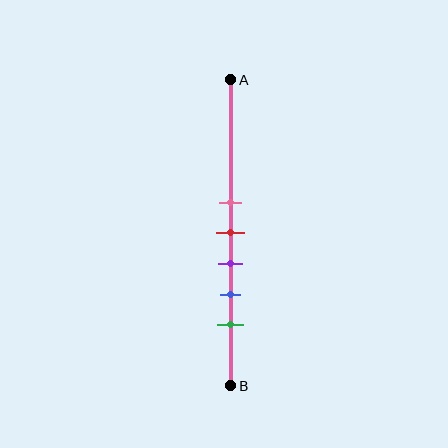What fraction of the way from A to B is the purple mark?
The purple mark is approximately 60% (0.6) of the way from A to B.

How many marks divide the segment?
There are 5 marks dividing the segment.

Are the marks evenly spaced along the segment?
Yes, the marks are approximately evenly spaced.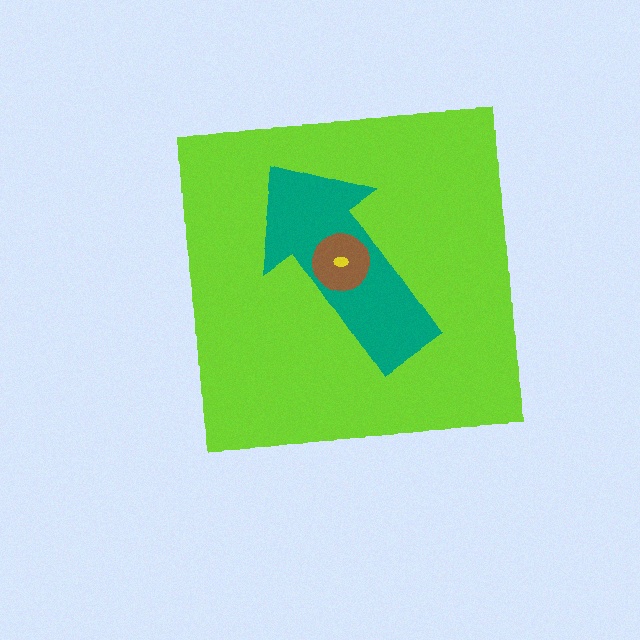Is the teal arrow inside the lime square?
Yes.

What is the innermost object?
The yellow ellipse.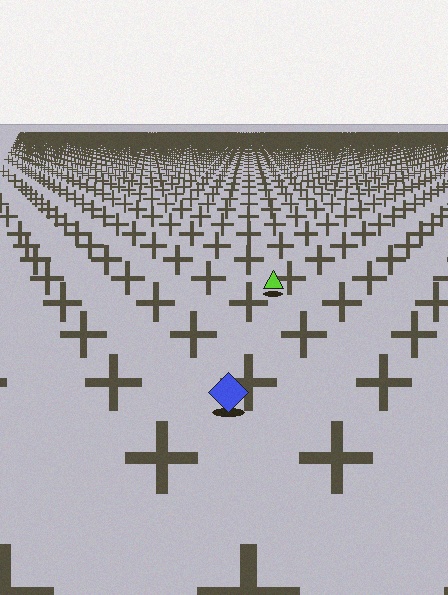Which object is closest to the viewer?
The blue diamond is closest. The texture marks near it are larger and more spread out.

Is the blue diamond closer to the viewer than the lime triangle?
Yes. The blue diamond is closer — you can tell from the texture gradient: the ground texture is coarser near it.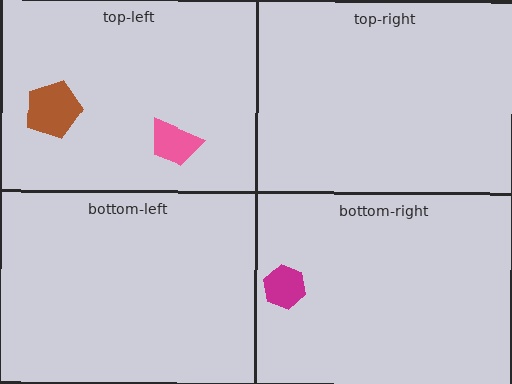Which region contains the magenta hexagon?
The bottom-right region.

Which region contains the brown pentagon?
The top-left region.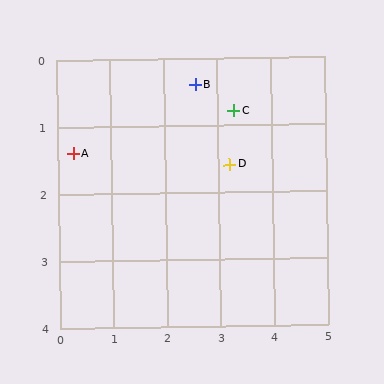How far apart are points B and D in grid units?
Points B and D are about 1.3 grid units apart.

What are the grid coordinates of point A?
Point A is at approximately (0.3, 1.4).